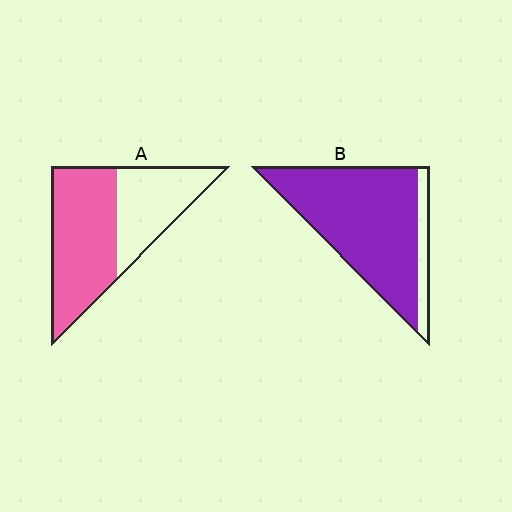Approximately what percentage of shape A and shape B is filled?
A is approximately 60% and B is approximately 85%.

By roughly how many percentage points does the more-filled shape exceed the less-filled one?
By roughly 25 percentage points (B over A).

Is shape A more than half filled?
Yes.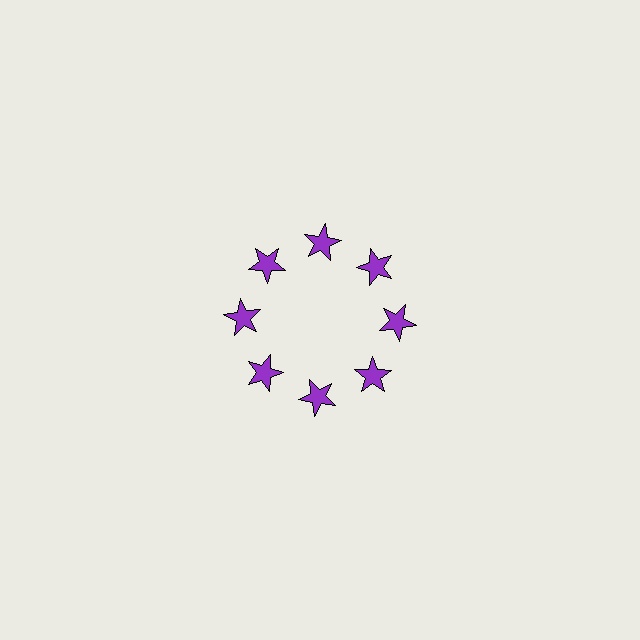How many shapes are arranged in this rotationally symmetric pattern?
There are 8 shapes, arranged in 8 groups of 1.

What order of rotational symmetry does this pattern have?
This pattern has 8-fold rotational symmetry.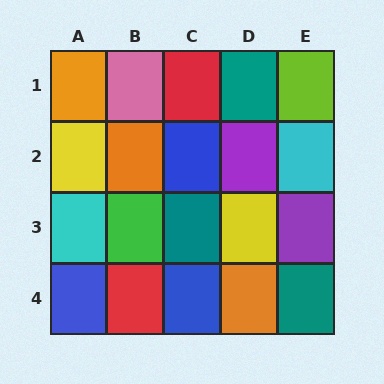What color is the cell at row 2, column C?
Blue.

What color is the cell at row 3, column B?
Green.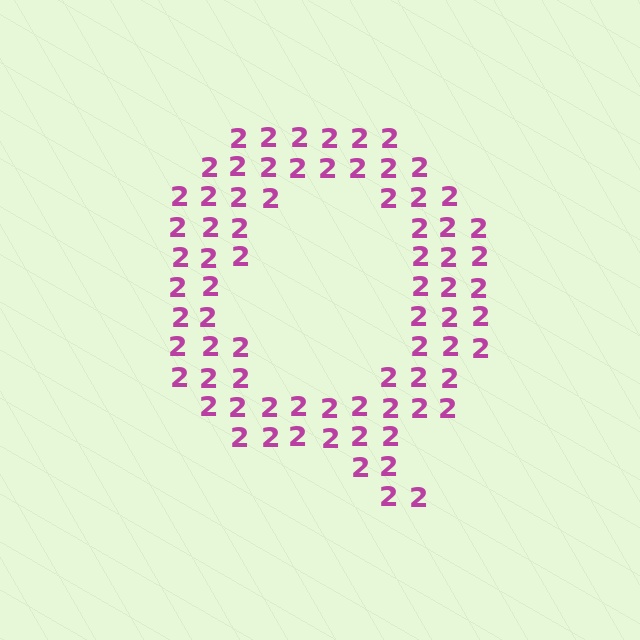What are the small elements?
The small elements are digit 2's.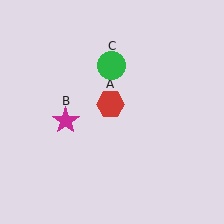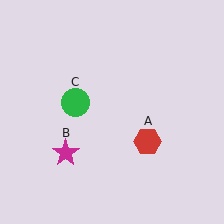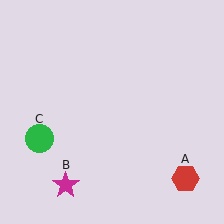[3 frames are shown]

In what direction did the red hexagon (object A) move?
The red hexagon (object A) moved down and to the right.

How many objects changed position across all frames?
3 objects changed position: red hexagon (object A), magenta star (object B), green circle (object C).